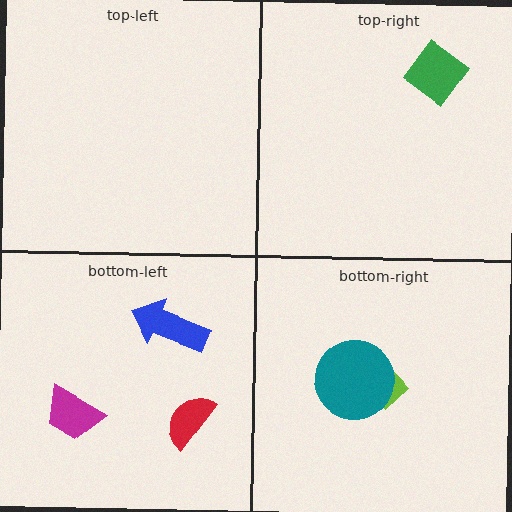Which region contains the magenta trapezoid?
The bottom-left region.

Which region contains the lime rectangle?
The bottom-right region.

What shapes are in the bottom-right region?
The lime rectangle, the teal circle.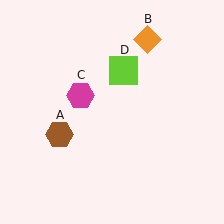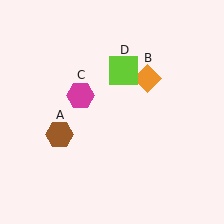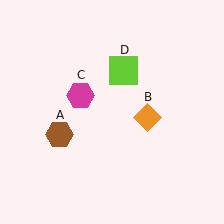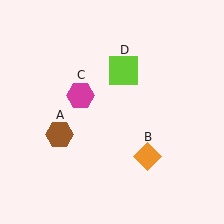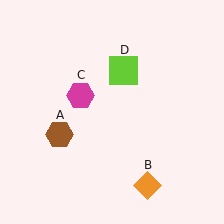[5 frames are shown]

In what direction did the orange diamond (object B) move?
The orange diamond (object B) moved down.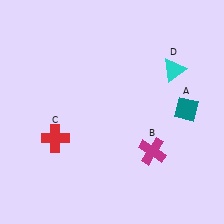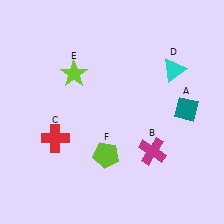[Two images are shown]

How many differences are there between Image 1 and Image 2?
There are 2 differences between the two images.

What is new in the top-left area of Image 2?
A lime star (E) was added in the top-left area of Image 2.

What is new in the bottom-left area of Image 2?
A lime pentagon (F) was added in the bottom-left area of Image 2.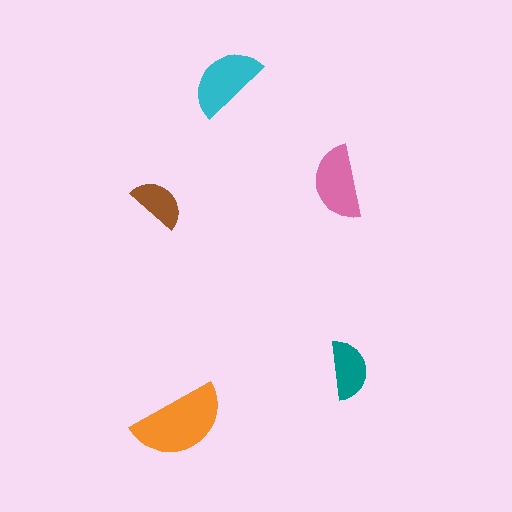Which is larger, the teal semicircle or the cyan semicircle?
The cyan one.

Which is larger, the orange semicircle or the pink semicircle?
The orange one.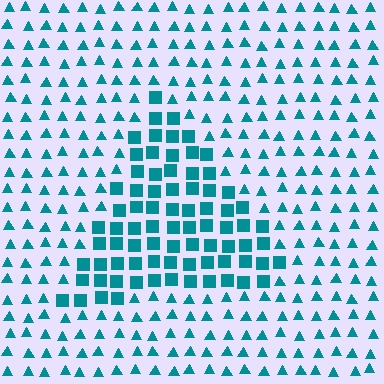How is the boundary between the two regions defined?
The boundary is defined by a change in element shape: squares inside vs. triangles outside. All elements share the same color and spacing.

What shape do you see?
I see a triangle.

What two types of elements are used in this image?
The image uses squares inside the triangle region and triangles outside it.